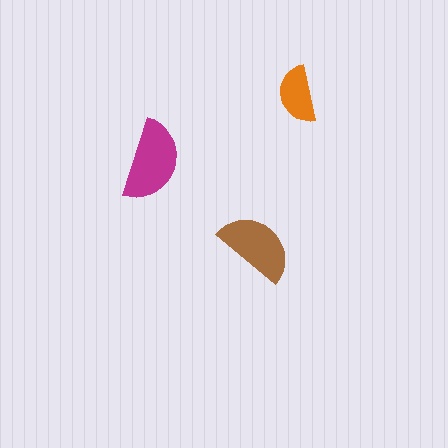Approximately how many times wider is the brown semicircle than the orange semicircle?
About 1.5 times wider.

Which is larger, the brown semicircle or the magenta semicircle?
The magenta one.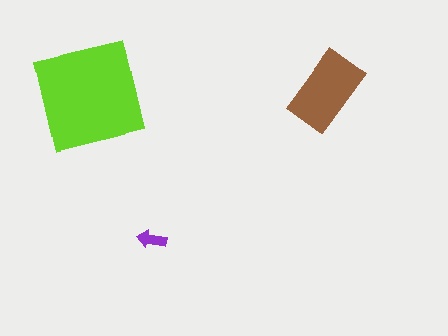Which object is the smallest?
The purple arrow.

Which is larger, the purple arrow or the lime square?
The lime square.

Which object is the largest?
The lime square.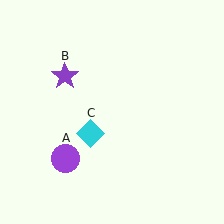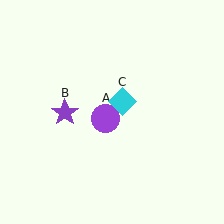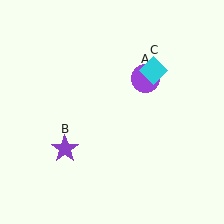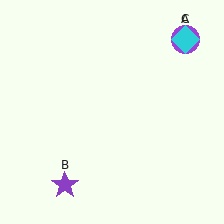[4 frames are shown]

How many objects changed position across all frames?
3 objects changed position: purple circle (object A), purple star (object B), cyan diamond (object C).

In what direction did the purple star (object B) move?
The purple star (object B) moved down.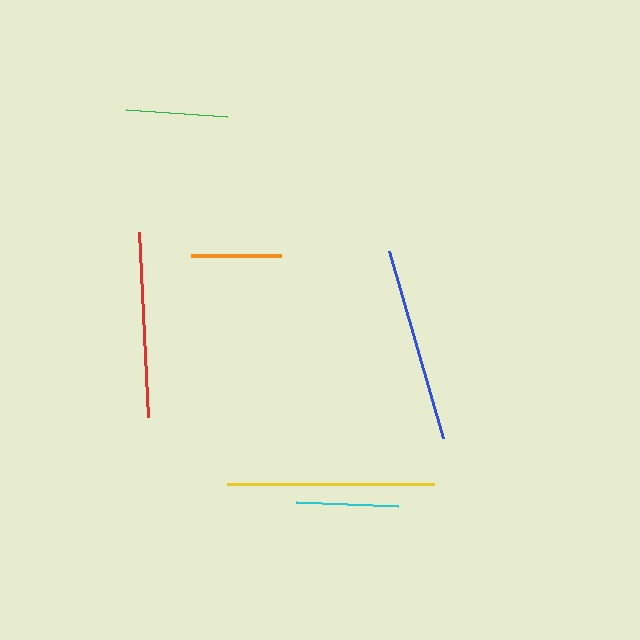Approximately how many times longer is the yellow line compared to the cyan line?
The yellow line is approximately 2.0 times the length of the cyan line.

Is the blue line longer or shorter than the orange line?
The blue line is longer than the orange line.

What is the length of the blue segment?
The blue segment is approximately 194 pixels long.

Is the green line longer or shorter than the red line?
The red line is longer than the green line.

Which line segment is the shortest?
The orange line is the shortest at approximately 90 pixels.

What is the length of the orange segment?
The orange segment is approximately 90 pixels long.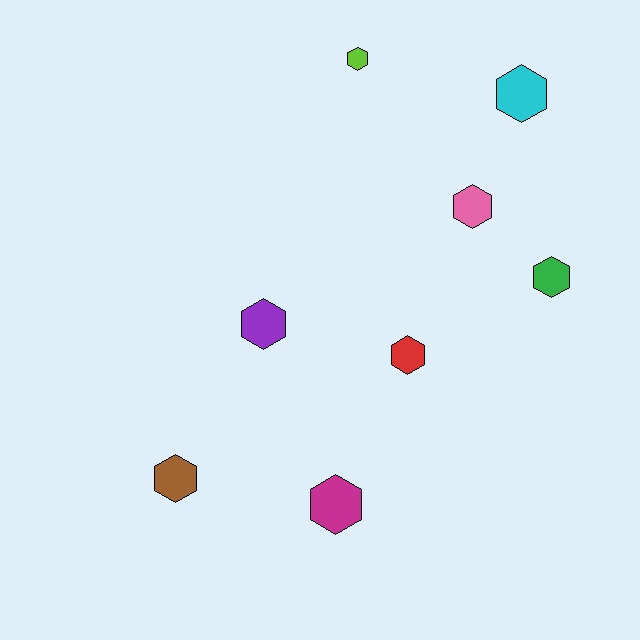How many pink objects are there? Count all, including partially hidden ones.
There is 1 pink object.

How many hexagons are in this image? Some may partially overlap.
There are 8 hexagons.